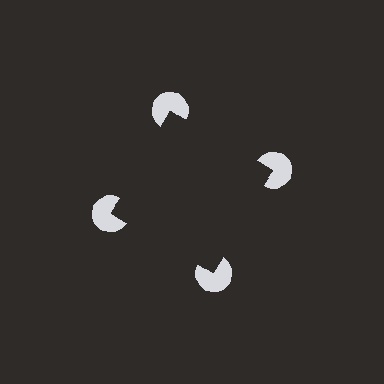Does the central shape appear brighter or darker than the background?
It typically appears slightly darker than the background, even though no actual brightness change is drawn.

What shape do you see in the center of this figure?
An illusory square — its edges are inferred from the aligned wedge cuts in the pac-man discs, not physically drawn.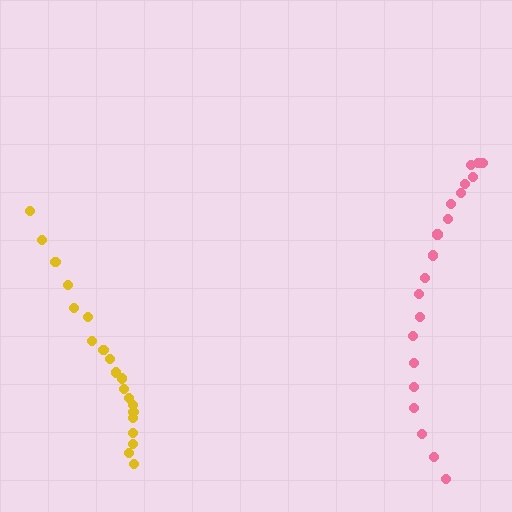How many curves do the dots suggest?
There are 2 distinct paths.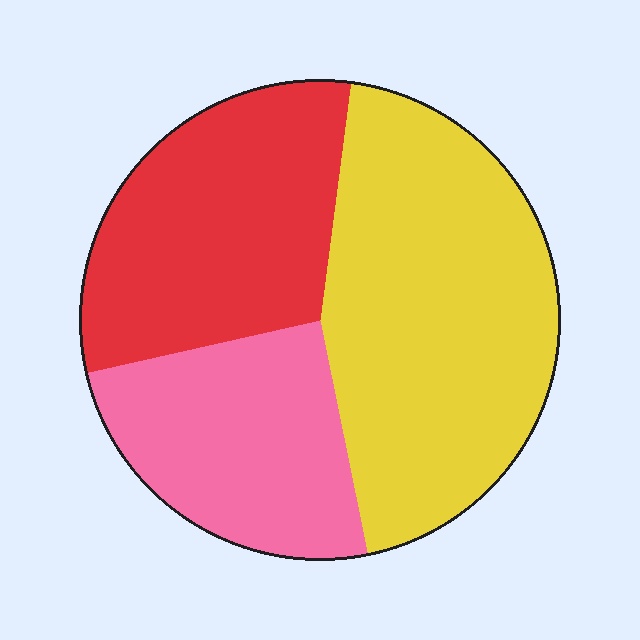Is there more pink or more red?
Red.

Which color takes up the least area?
Pink, at roughly 25%.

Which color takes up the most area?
Yellow, at roughly 45%.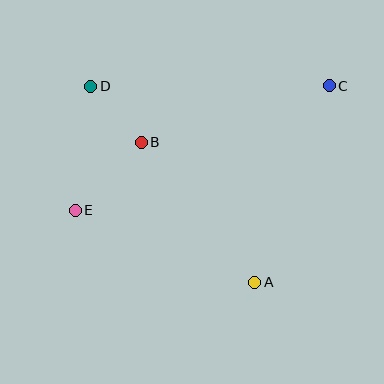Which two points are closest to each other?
Points B and D are closest to each other.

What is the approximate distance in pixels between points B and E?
The distance between B and E is approximately 95 pixels.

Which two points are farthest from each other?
Points C and E are farthest from each other.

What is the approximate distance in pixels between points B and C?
The distance between B and C is approximately 196 pixels.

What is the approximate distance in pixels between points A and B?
The distance between A and B is approximately 180 pixels.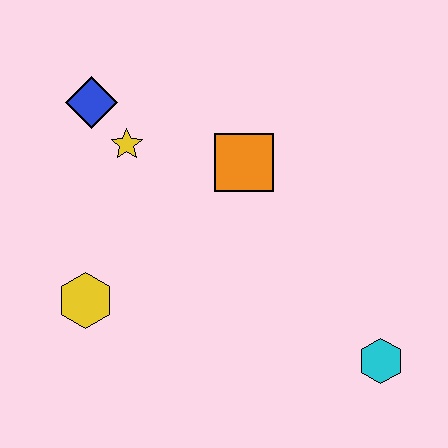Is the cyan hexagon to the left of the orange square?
No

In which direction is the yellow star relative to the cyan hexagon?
The yellow star is to the left of the cyan hexagon.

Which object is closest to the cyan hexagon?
The orange square is closest to the cyan hexagon.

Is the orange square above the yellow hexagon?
Yes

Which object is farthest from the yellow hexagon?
The cyan hexagon is farthest from the yellow hexagon.